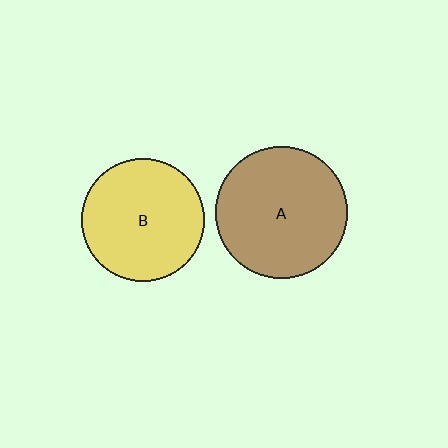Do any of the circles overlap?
No, none of the circles overlap.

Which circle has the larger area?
Circle A (brown).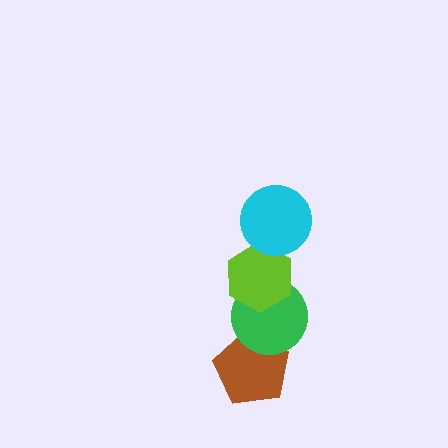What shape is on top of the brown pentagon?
The green circle is on top of the brown pentagon.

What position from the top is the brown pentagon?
The brown pentagon is 4th from the top.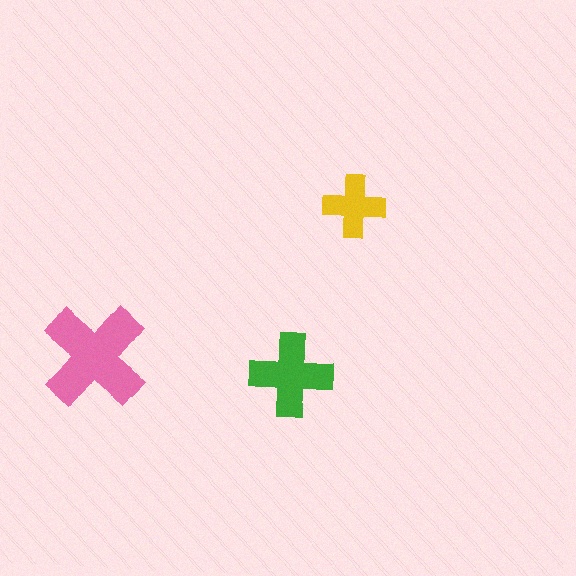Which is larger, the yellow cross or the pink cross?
The pink one.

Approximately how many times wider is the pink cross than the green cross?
About 1.5 times wider.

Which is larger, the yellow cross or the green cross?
The green one.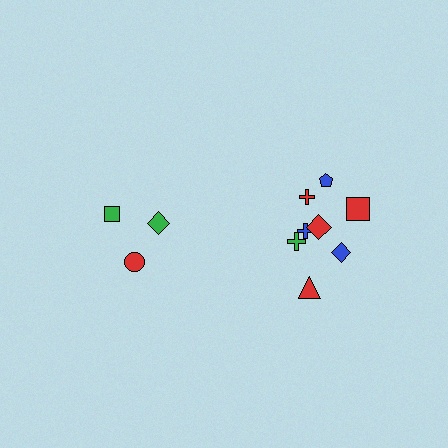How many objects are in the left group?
There are 3 objects.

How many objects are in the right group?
There are 8 objects.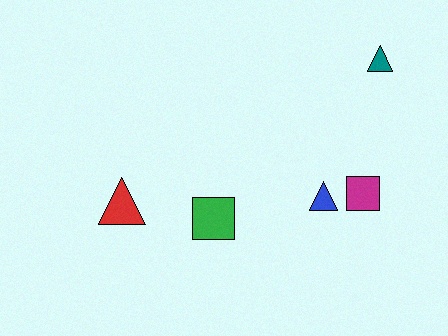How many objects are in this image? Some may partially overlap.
There are 5 objects.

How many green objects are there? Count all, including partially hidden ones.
There is 1 green object.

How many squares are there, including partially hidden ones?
There are 2 squares.